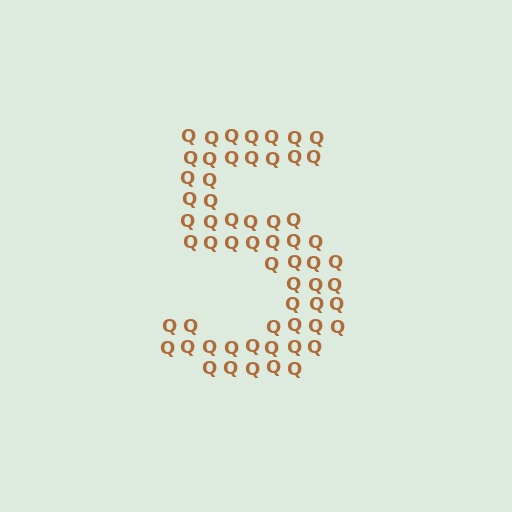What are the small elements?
The small elements are letter Q's.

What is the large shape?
The large shape is the digit 5.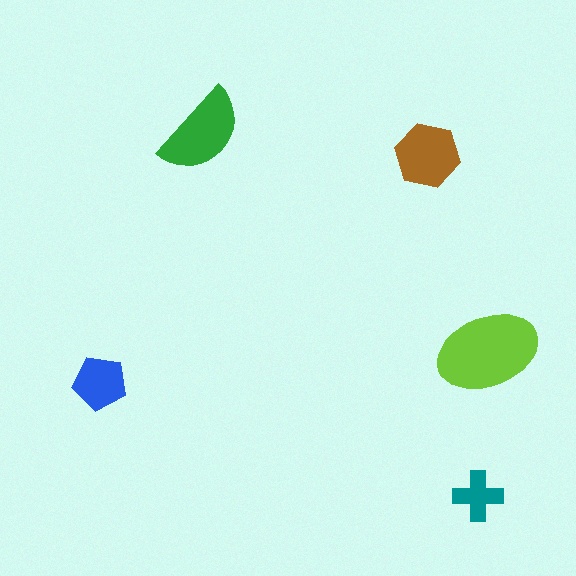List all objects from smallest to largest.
The teal cross, the blue pentagon, the brown hexagon, the green semicircle, the lime ellipse.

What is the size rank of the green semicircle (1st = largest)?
2nd.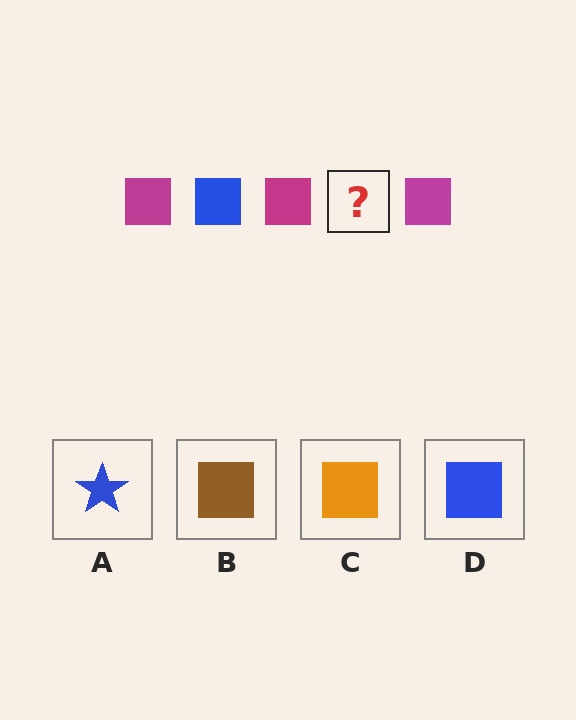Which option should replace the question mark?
Option D.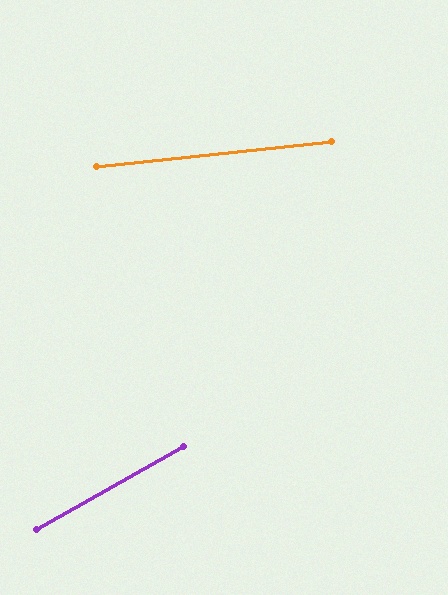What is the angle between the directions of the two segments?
Approximately 23 degrees.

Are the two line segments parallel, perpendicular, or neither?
Neither parallel nor perpendicular — they differ by about 23°.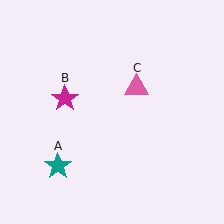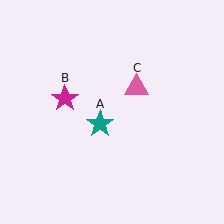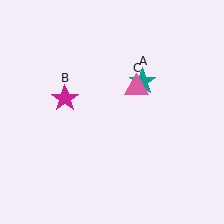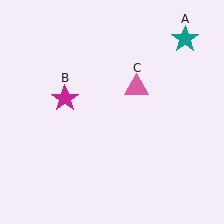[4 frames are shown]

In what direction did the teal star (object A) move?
The teal star (object A) moved up and to the right.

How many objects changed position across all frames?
1 object changed position: teal star (object A).